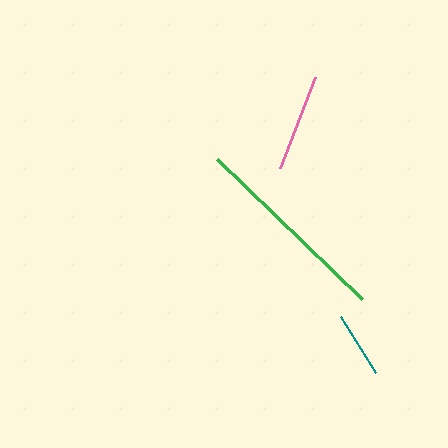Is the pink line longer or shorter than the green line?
The green line is longer than the pink line.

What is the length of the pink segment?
The pink segment is approximately 98 pixels long.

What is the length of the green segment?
The green segment is approximately 202 pixels long.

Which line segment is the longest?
The green line is the longest at approximately 202 pixels.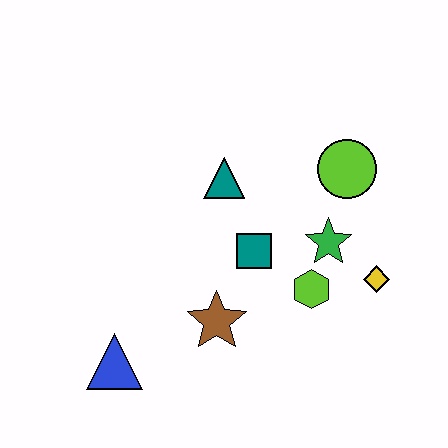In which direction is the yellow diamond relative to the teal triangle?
The yellow diamond is to the right of the teal triangle.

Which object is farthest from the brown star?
The lime circle is farthest from the brown star.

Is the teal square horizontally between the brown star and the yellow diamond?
Yes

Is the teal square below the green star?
Yes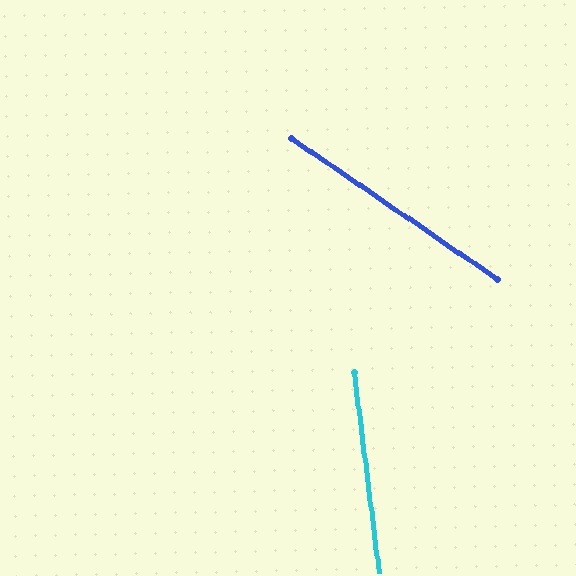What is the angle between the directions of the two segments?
Approximately 49 degrees.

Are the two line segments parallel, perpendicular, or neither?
Neither parallel nor perpendicular — they differ by about 49°.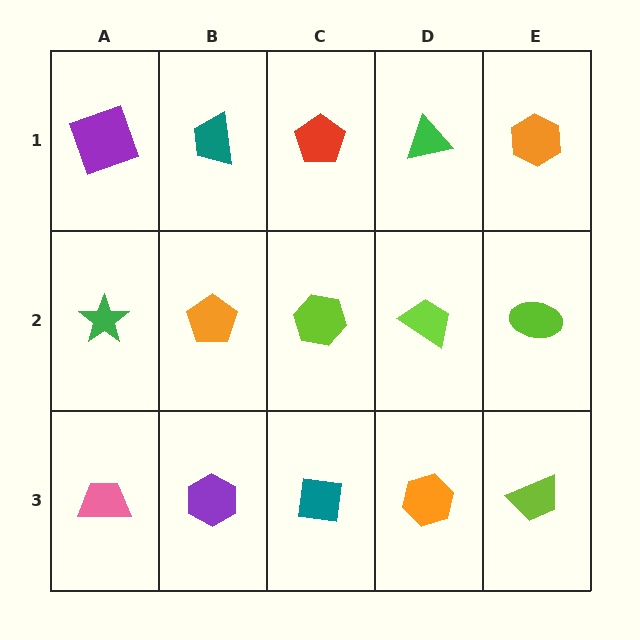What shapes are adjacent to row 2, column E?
An orange hexagon (row 1, column E), a lime trapezoid (row 3, column E), a lime trapezoid (row 2, column D).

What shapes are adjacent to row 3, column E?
A lime ellipse (row 2, column E), an orange hexagon (row 3, column D).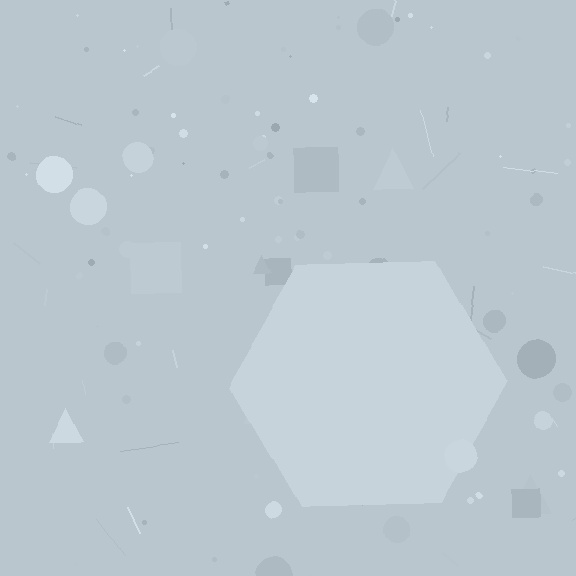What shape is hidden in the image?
A hexagon is hidden in the image.